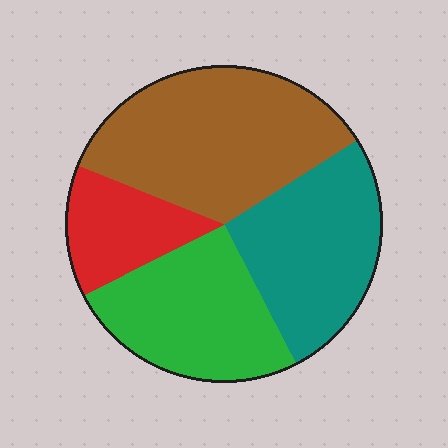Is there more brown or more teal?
Brown.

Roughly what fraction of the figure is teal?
Teal takes up about one quarter (1/4) of the figure.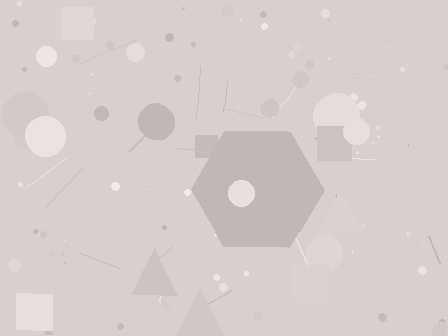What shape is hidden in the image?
A hexagon is hidden in the image.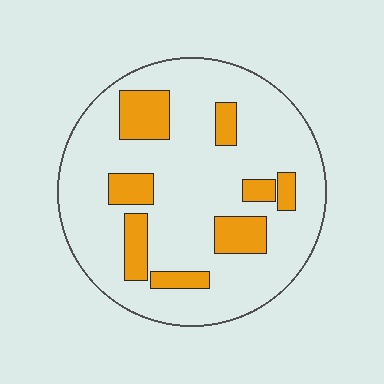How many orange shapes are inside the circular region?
8.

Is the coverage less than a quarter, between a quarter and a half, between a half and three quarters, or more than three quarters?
Less than a quarter.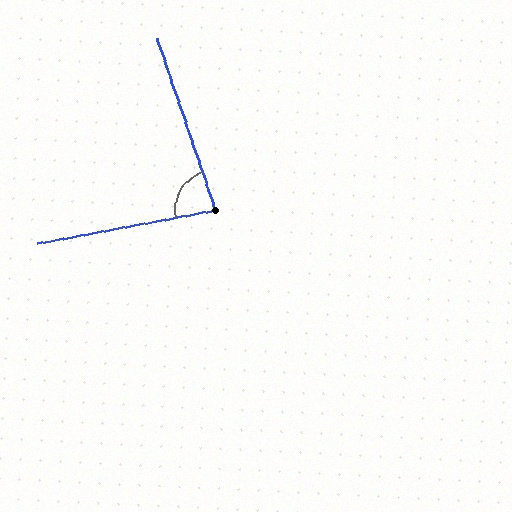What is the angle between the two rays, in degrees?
Approximately 82 degrees.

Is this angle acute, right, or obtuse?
It is acute.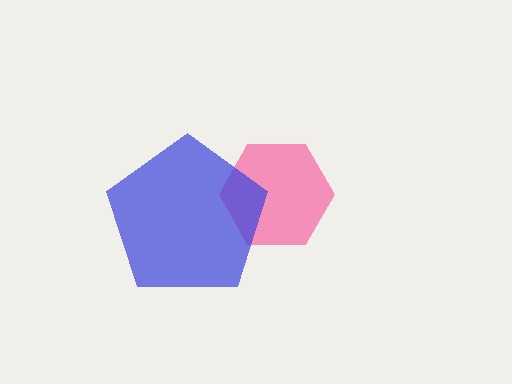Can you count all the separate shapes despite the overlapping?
Yes, there are 2 separate shapes.